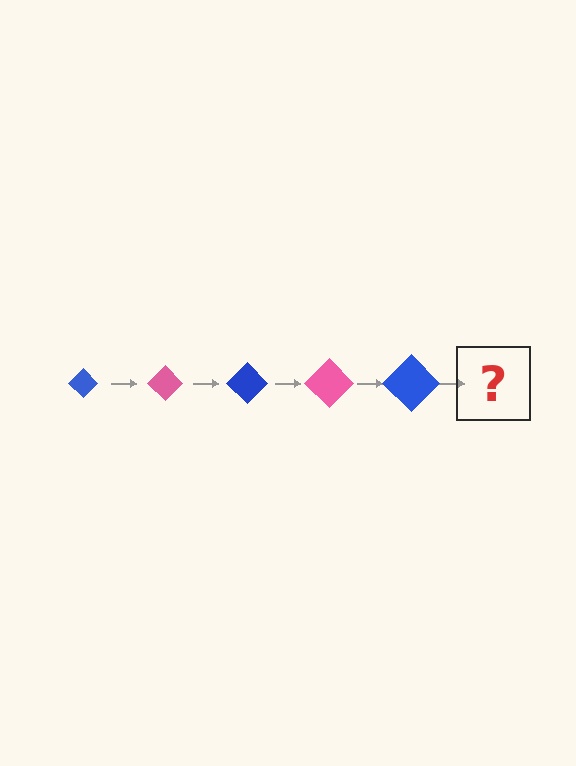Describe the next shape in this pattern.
It should be a pink diamond, larger than the previous one.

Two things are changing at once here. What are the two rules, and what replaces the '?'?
The two rules are that the diamond grows larger each step and the color cycles through blue and pink. The '?' should be a pink diamond, larger than the previous one.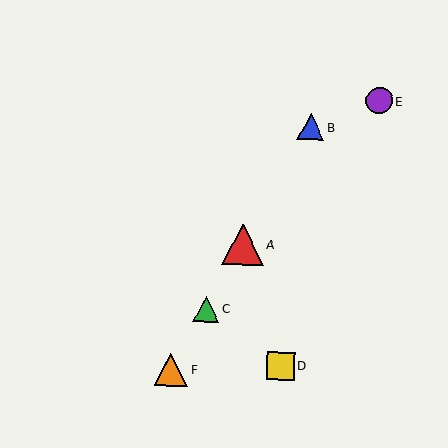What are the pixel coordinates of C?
Object C is at (206, 309).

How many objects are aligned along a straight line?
4 objects (A, B, C, F) are aligned along a straight line.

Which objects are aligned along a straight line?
Objects A, B, C, F are aligned along a straight line.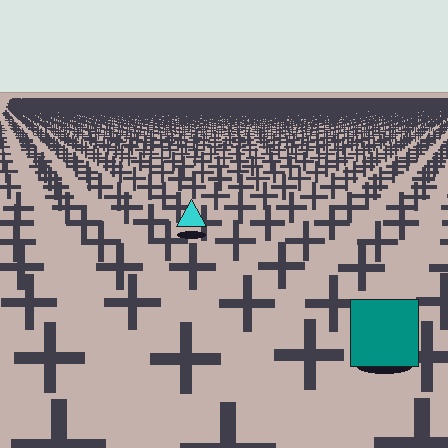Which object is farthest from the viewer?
The cyan triangle is farthest from the viewer. It appears smaller and the ground texture around it is denser.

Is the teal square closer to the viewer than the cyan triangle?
Yes. The teal square is closer — you can tell from the texture gradient: the ground texture is coarser near it.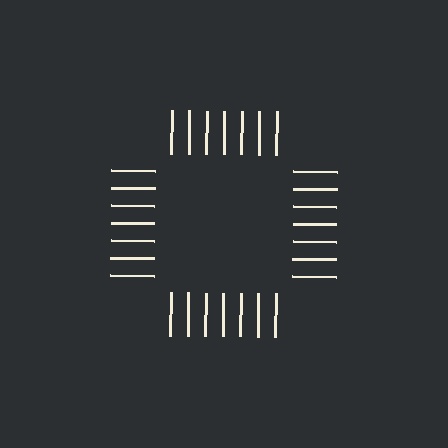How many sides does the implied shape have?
4 sides — the line-ends trace a square.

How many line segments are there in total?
28 — 7 along each of the 4 edges.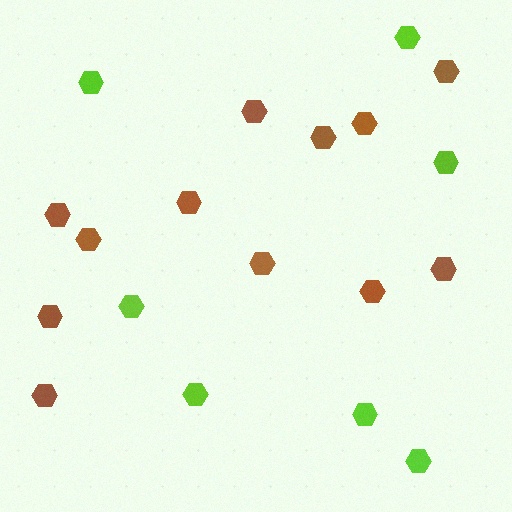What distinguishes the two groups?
There are 2 groups: one group of brown hexagons (12) and one group of lime hexagons (7).